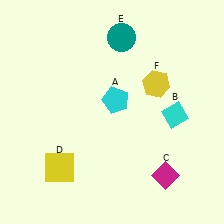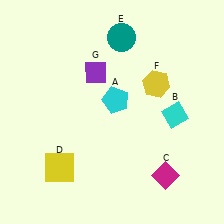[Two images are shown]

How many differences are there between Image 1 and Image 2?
There is 1 difference between the two images.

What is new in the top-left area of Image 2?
A purple diamond (G) was added in the top-left area of Image 2.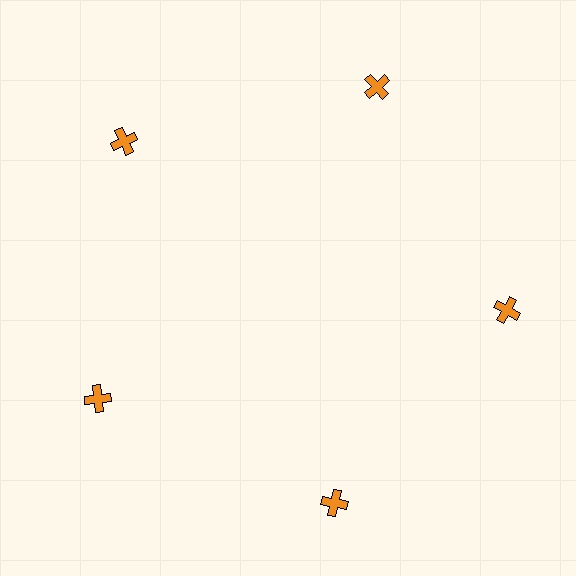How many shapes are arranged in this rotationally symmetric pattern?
There are 5 shapes, arranged in 5 groups of 1.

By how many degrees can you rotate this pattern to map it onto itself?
The pattern maps onto itself every 72 degrees of rotation.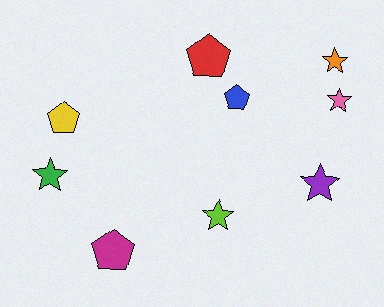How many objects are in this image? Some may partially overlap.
There are 9 objects.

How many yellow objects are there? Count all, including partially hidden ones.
There is 1 yellow object.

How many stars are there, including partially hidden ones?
There are 5 stars.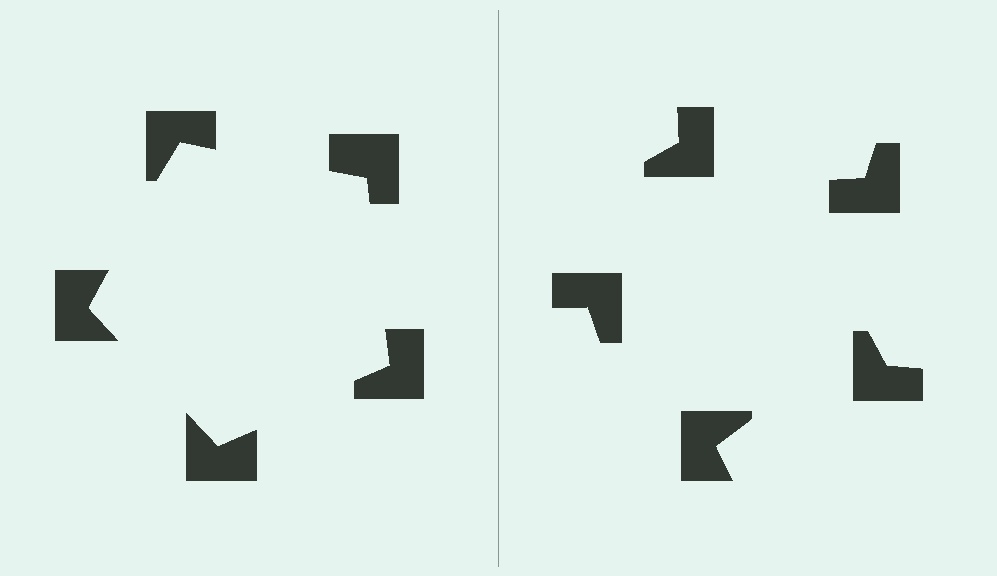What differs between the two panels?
The notched squares are positioned identically on both sides; only the wedge orientations differ. On the left they align to a pentagon; on the right they are misaligned.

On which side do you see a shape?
An illusory pentagon appears on the left side. On the right side the wedge cuts are rotated, so no coherent shape forms.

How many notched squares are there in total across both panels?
10 — 5 on each side.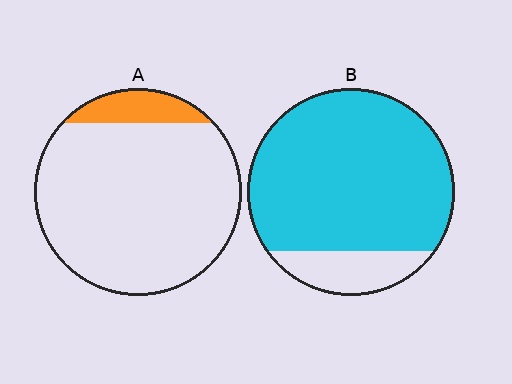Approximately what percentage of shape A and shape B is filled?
A is approximately 10% and B is approximately 85%.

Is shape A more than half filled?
No.